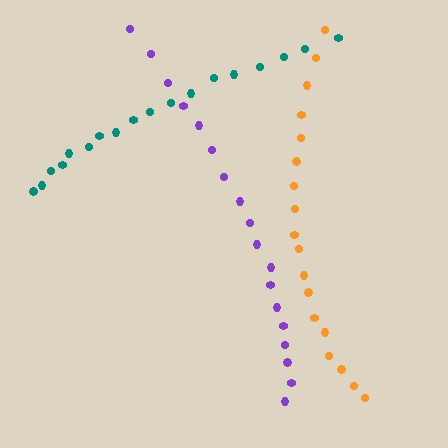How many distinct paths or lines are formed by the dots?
There are 3 distinct paths.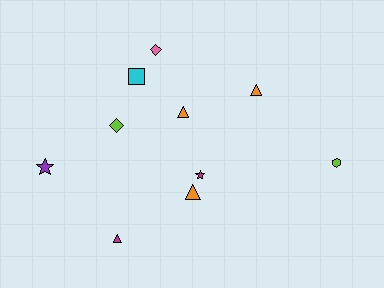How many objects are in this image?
There are 10 objects.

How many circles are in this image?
There are no circles.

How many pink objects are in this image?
There is 1 pink object.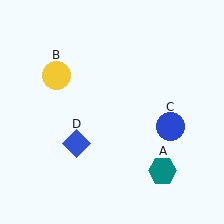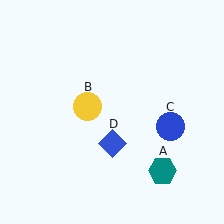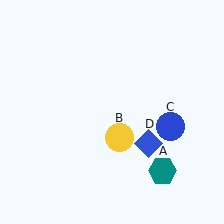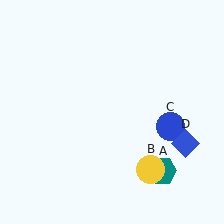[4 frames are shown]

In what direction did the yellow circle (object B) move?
The yellow circle (object B) moved down and to the right.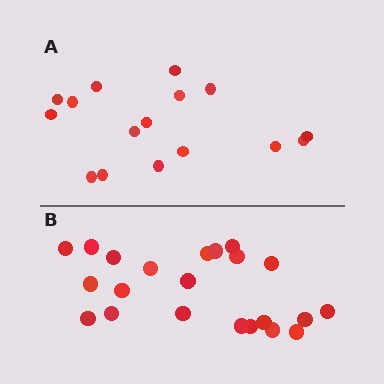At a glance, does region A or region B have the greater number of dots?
Region B (the bottom region) has more dots.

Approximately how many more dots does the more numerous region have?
Region B has about 6 more dots than region A.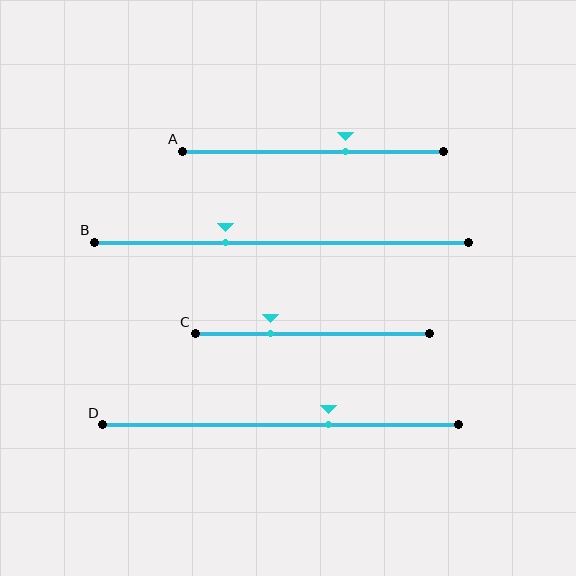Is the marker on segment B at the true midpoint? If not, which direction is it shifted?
No, the marker on segment B is shifted to the left by about 15% of the segment length.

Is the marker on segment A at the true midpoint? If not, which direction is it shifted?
No, the marker on segment A is shifted to the right by about 12% of the segment length.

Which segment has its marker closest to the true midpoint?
Segment A has its marker closest to the true midpoint.